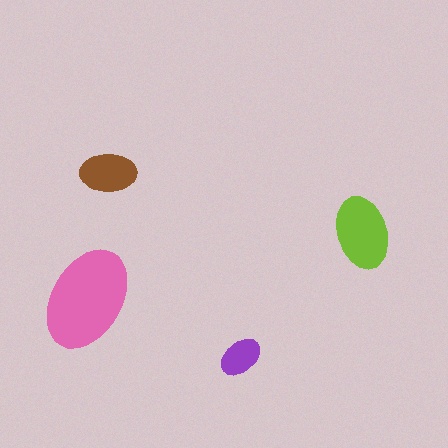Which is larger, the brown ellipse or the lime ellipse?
The lime one.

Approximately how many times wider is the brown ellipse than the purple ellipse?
About 1.5 times wider.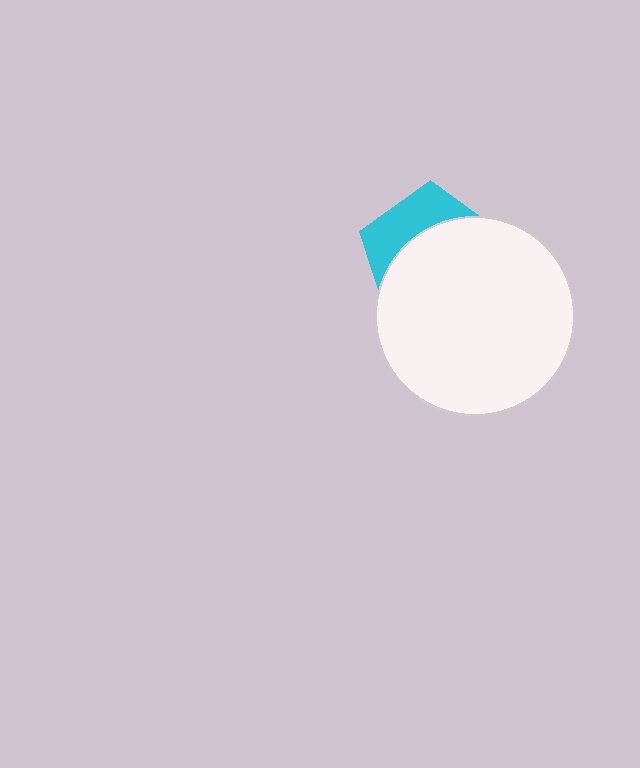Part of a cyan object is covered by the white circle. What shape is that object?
It is a pentagon.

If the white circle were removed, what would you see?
You would see the complete cyan pentagon.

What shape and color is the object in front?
The object in front is a white circle.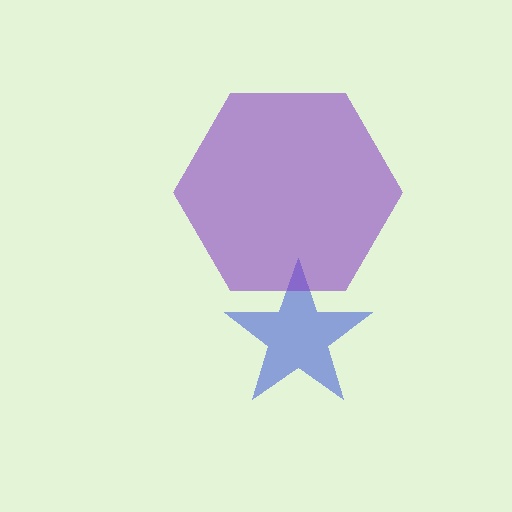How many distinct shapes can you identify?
There are 2 distinct shapes: a blue star, a purple hexagon.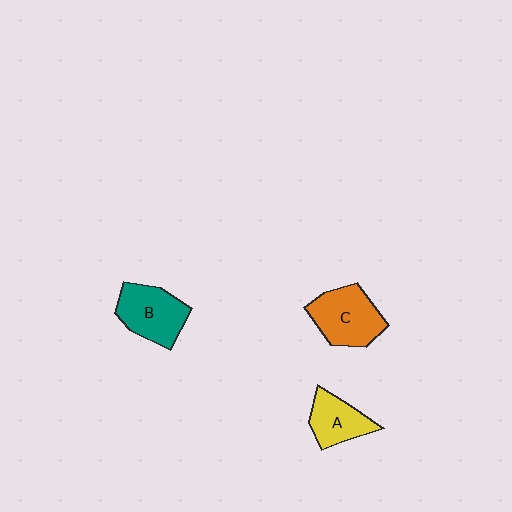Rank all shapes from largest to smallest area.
From largest to smallest: C (orange), B (teal), A (yellow).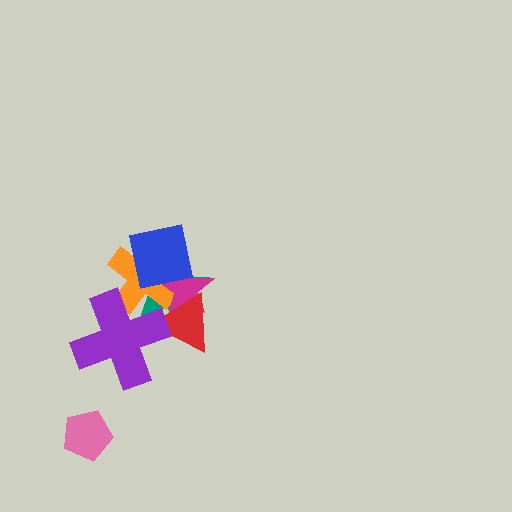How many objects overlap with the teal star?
5 objects overlap with the teal star.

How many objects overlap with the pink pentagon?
0 objects overlap with the pink pentagon.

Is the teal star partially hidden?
Yes, it is partially covered by another shape.